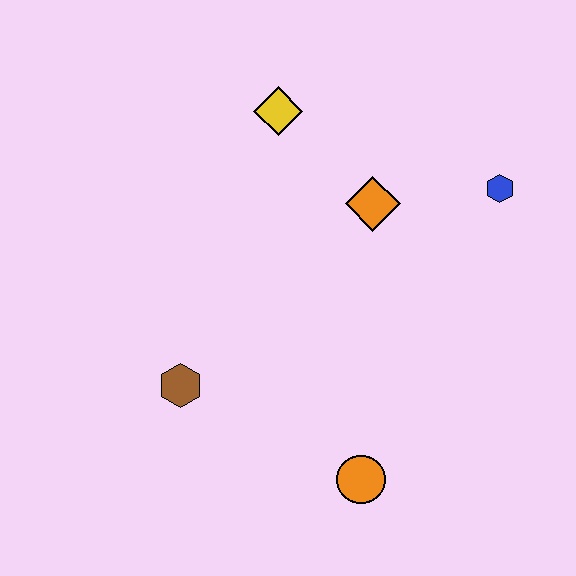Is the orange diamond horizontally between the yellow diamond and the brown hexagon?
No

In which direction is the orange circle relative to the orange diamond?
The orange circle is below the orange diamond.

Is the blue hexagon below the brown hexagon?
No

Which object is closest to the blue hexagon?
The orange diamond is closest to the blue hexagon.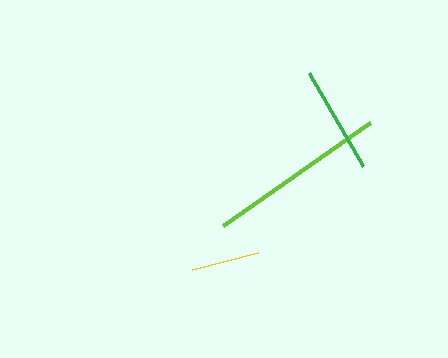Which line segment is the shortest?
The yellow line is the shortest at approximately 68 pixels.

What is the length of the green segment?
The green segment is approximately 107 pixels long.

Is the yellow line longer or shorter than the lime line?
The lime line is longer than the yellow line.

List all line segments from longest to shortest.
From longest to shortest: lime, green, yellow.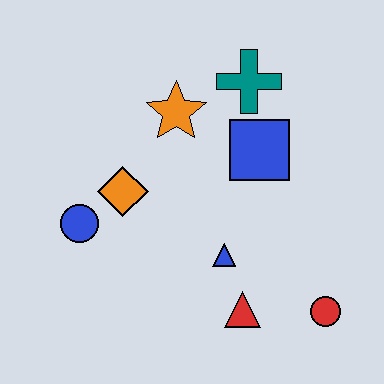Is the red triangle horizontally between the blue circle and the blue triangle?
No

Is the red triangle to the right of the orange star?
Yes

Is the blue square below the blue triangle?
No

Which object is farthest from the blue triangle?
The teal cross is farthest from the blue triangle.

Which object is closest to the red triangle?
The blue triangle is closest to the red triangle.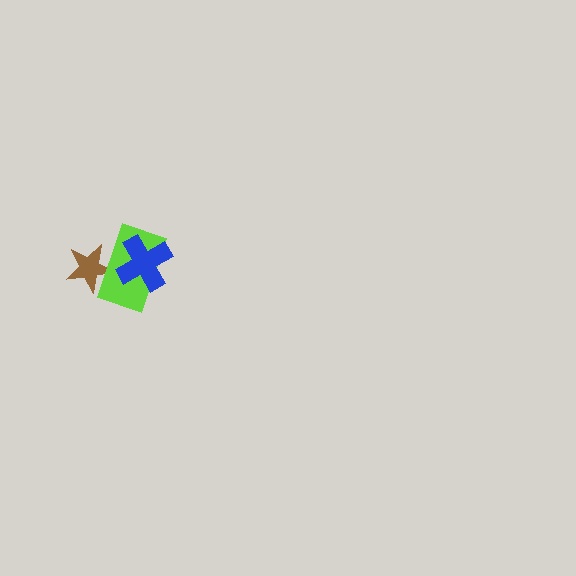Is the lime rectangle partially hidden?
Yes, it is partially covered by another shape.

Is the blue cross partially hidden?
No, no other shape covers it.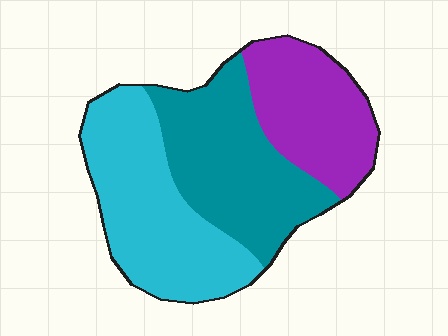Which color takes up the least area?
Purple, at roughly 25%.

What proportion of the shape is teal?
Teal takes up between a third and a half of the shape.